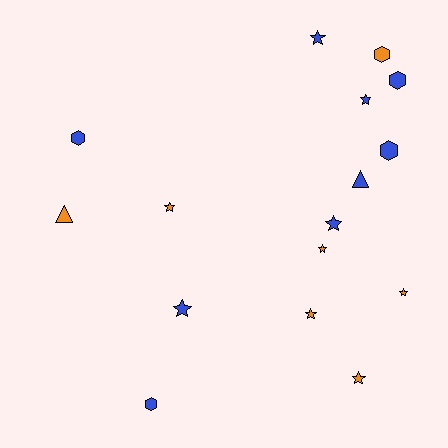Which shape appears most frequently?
Star, with 9 objects.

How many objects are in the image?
There are 16 objects.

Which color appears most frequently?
Blue, with 9 objects.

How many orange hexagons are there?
There is 1 orange hexagon.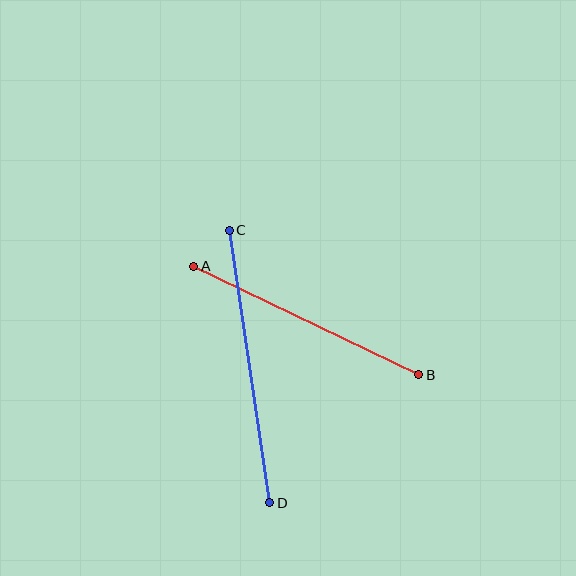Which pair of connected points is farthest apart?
Points C and D are farthest apart.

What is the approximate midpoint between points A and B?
The midpoint is at approximately (306, 321) pixels.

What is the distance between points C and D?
The distance is approximately 275 pixels.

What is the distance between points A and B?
The distance is approximately 250 pixels.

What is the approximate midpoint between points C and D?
The midpoint is at approximately (249, 367) pixels.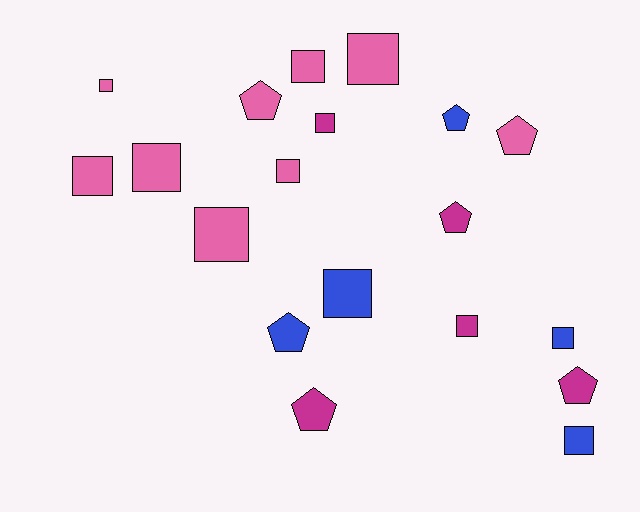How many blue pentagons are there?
There are 2 blue pentagons.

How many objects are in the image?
There are 19 objects.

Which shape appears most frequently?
Square, with 12 objects.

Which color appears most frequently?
Pink, with 9 objects.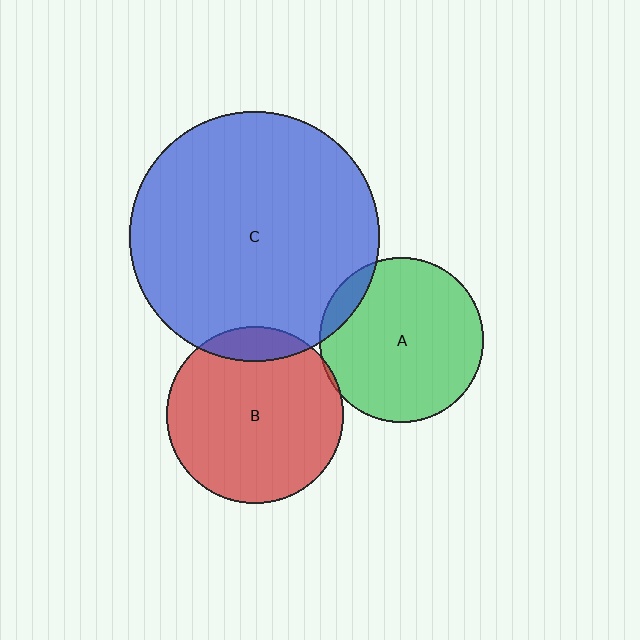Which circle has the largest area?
Circle C (blue).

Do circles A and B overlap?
Yes.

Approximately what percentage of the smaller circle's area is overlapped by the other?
Approximately 5%.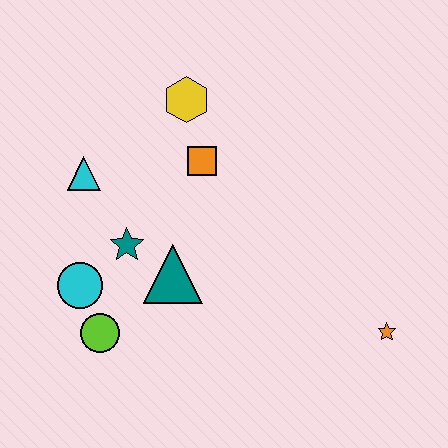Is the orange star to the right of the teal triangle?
Yes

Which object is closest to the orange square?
The yellow hexagon is closest to the orange square.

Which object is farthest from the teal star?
The orange star is farthest from the teal star.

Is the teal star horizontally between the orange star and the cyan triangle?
Yes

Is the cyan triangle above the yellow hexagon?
No